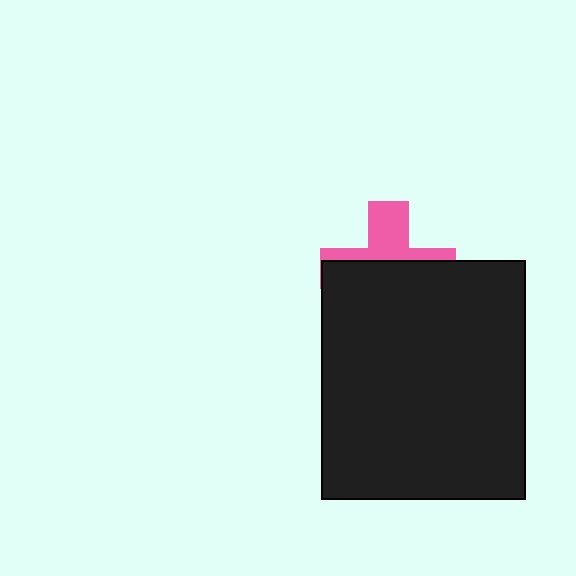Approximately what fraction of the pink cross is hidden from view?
Roughly 62% of the pink cross is hidden behind the black rectangle.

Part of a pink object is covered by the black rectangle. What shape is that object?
It is a cross.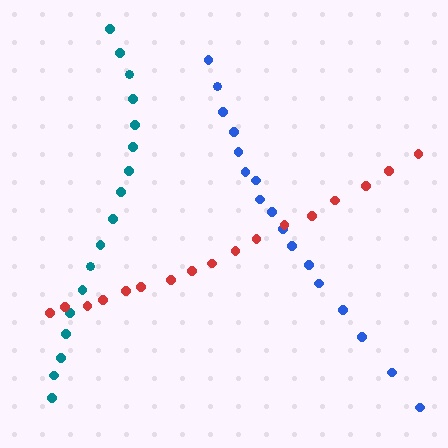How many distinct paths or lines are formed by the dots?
There are 3 distinct paths.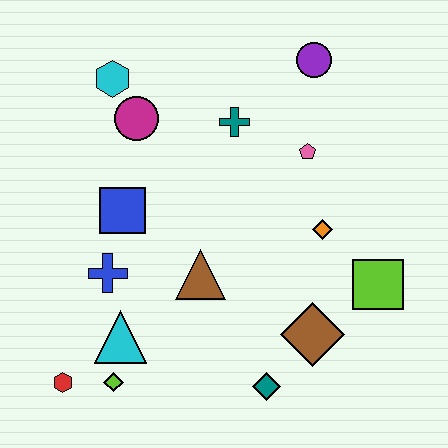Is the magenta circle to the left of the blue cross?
No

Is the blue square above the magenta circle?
No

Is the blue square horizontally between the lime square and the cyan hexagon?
Yes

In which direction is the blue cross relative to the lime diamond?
The blue cross is above the lime diamond.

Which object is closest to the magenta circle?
The cyan hexagon is closest to the magenta circle.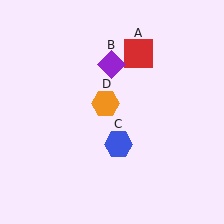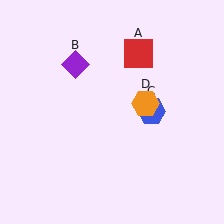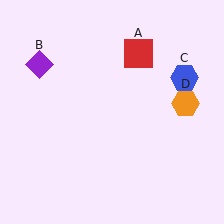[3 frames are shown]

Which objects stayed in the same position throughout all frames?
Red square (object A) remained stationary.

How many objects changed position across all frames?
3 objects changed position: purple diamond (object B), blue hexagon (object C), orange hexagon (object D).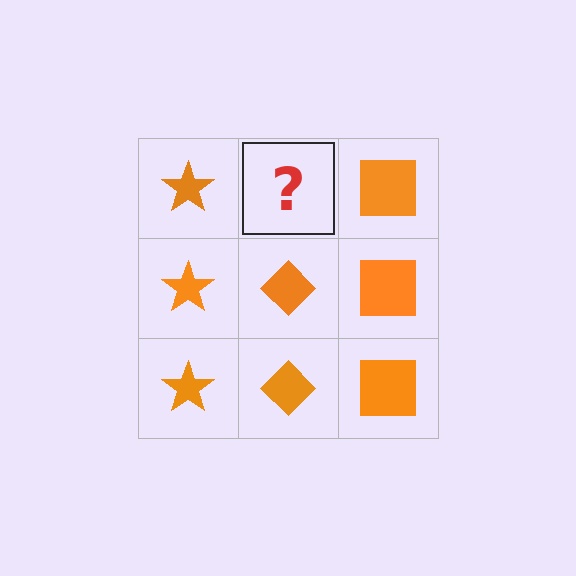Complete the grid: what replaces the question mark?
The question mark should be replaced with an orange diamond.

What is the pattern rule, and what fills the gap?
The rule is that each column has a consistent shape. The gap should be filled with an orange diamond.